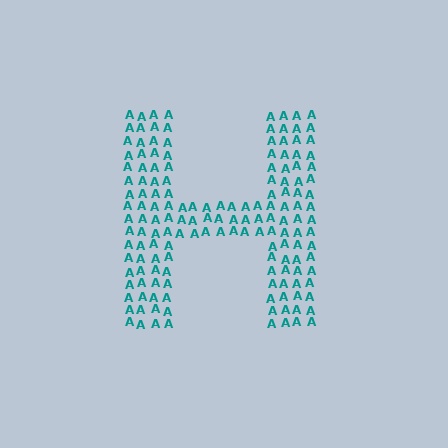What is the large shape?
The large shape is the letter H.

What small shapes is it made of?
It is made of small letter A's.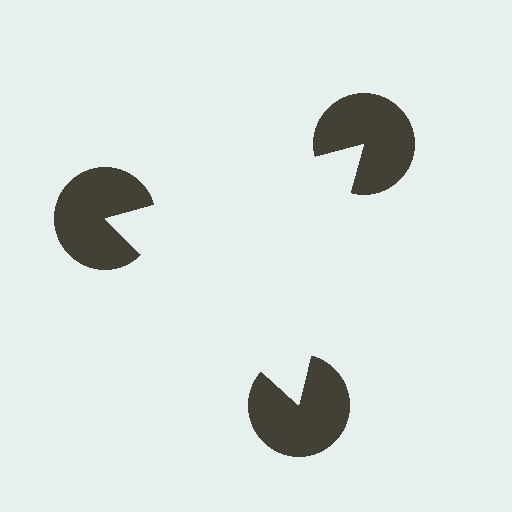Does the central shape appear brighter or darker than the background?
It typically appears slightly brighter than the background, even though no actual brightness change is drawn.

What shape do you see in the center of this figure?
An illusory triangle — its edges are inferred from the aligned wedge cuts in the pac-man discs, not physically drawn.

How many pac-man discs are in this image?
There are 3 — one at each vertex of the illusory triangle.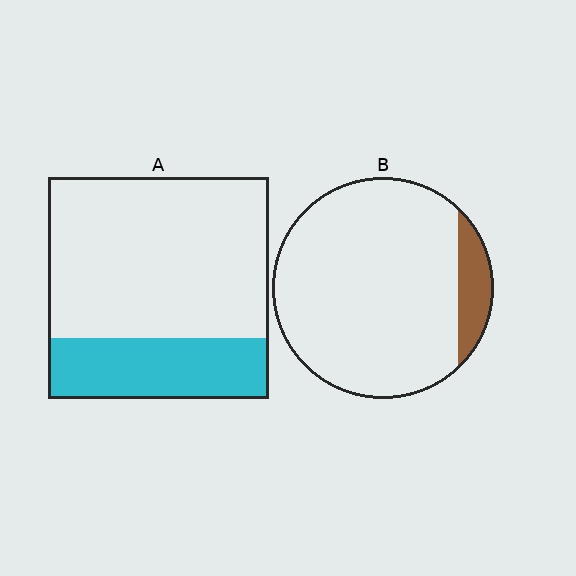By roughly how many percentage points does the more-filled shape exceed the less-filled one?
By roughly 15 percentage points (A over B).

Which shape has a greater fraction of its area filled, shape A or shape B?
Shape A.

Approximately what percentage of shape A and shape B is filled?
A is approximately 25% and B is approximately 10%.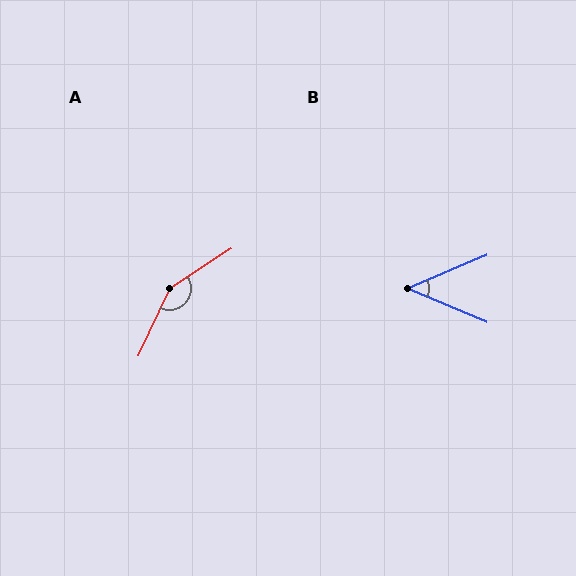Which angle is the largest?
A, at approximately 148 degrees.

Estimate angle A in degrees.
Approximately 148 degrees.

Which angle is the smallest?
B, at approximately 46 degrees.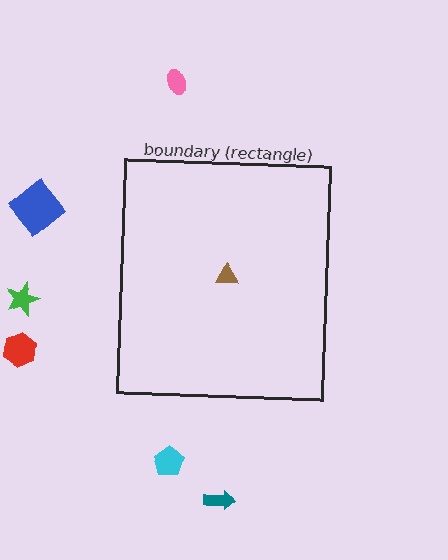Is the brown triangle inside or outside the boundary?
Inside.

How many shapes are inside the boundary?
1 inside, 6 outside.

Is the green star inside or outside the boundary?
Outside.